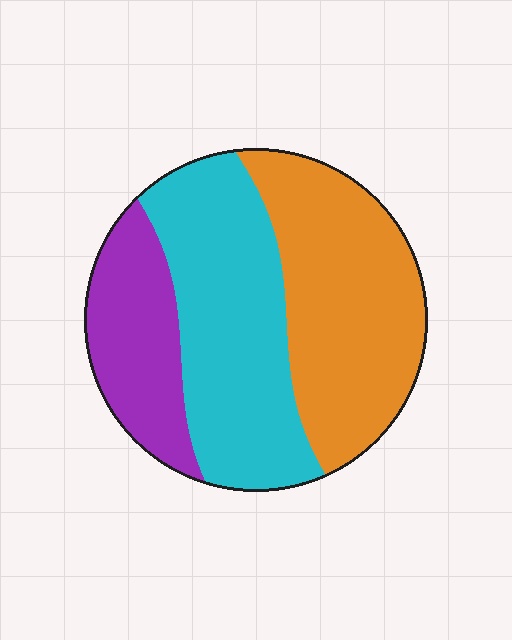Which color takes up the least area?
Purple, at roughly 20%.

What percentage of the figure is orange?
Orange takes up between a quarter and a half of the figure.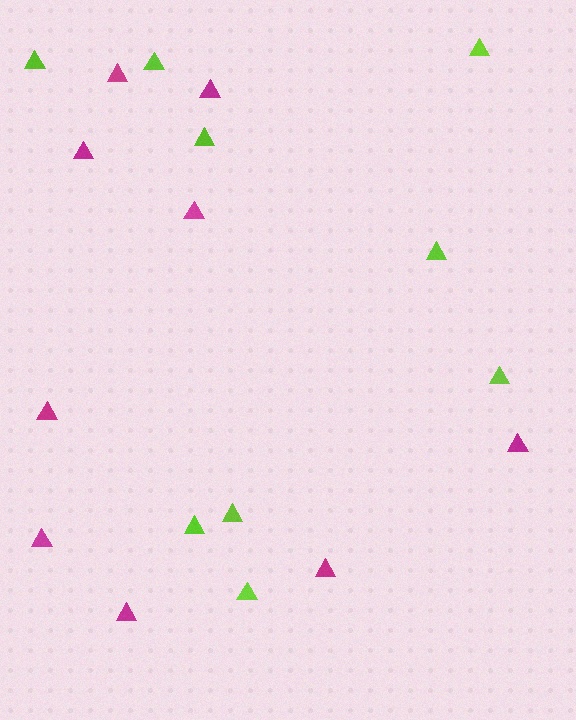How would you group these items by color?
There are 2 groups: one group of lime triangles (9) and one group of magenta triangles (9).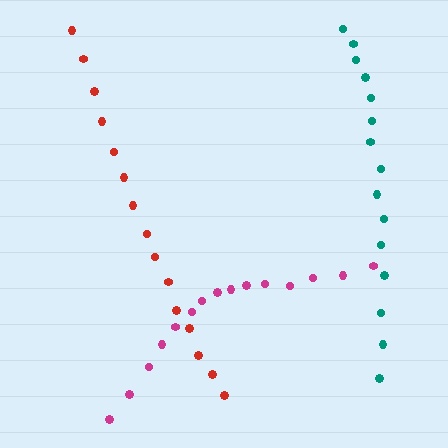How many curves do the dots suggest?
There are 3 distinct paths.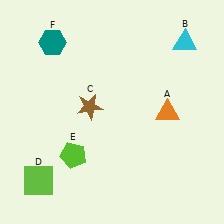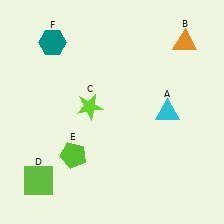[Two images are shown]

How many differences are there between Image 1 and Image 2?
There are 3 differences between the two images.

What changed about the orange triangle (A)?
In Image 1, A is orange. In Image 2, it changed to cyan.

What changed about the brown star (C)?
In Image 1, C is brown. In Image 2, it changed to lime.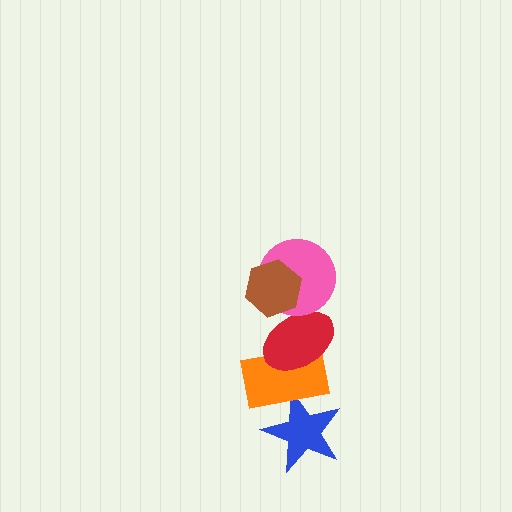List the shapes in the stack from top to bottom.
From top to bottom: the brown hexagon, the pink circle, the red ellipse, the orange rectangle, the blue star.